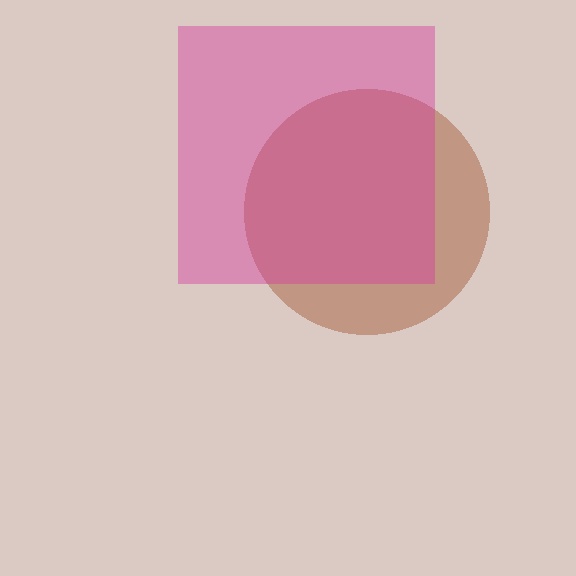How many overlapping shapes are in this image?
There are 2 overlapping shapes in the image.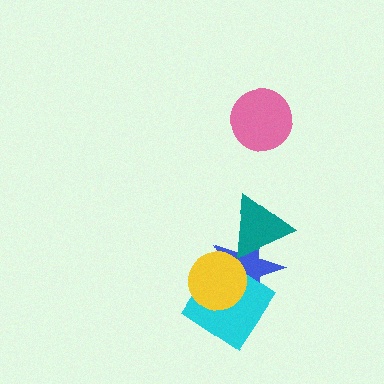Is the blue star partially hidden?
Yes, it is partially covered by another shape.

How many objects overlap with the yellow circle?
2 objects overlap with the yellow circle.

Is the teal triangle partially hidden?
No, no other shape covers it.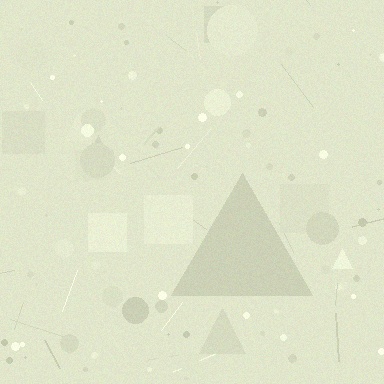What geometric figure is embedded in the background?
A triangle is embedded in the background.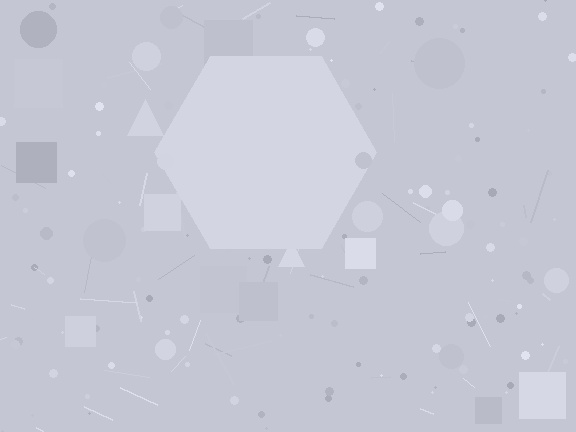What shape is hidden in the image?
A hexagon is hidden in the image.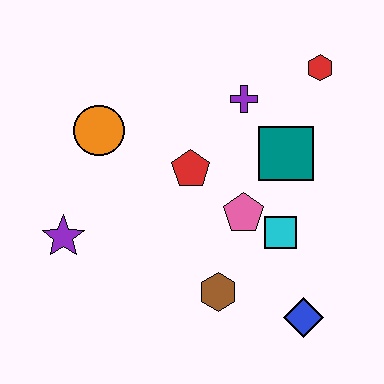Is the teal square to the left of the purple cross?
No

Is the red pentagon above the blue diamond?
Yes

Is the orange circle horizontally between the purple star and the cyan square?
Yes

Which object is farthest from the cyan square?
The purple star is farthest from the cyan square.